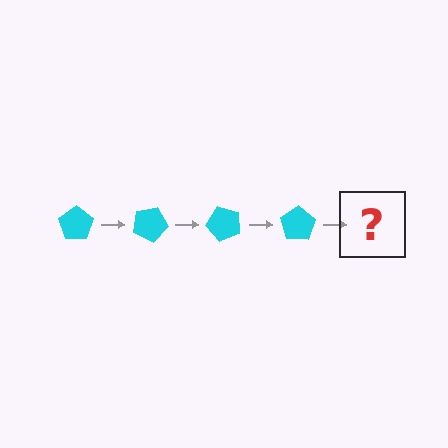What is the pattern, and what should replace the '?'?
The pattern is that the pentagon rotates 25 degrees each step. The '?' should be a cyan pentagon rotated 100 degrees.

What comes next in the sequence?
The next element should be a cyan pentagon rotated 100 degrees.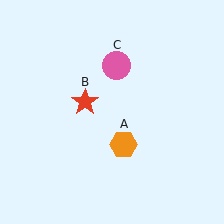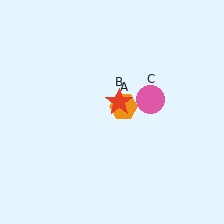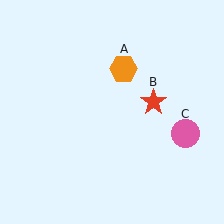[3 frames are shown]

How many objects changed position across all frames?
3 objects changed position: orange hexagon (object A), red star (object B), pink circle (object C).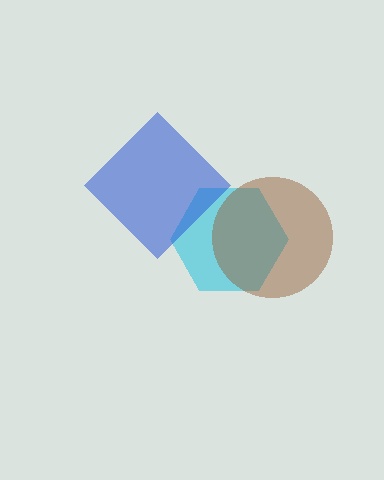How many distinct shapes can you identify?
There are 3 distinct shapes: a cyan hexagon, a blue diamond, a brown circle.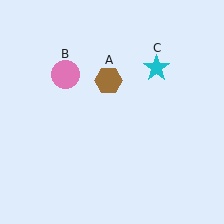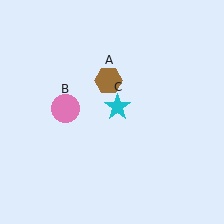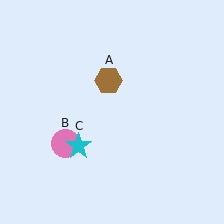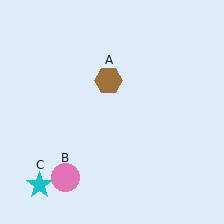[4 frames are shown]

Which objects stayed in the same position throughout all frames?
Brown hexagon (object A) remained stationary.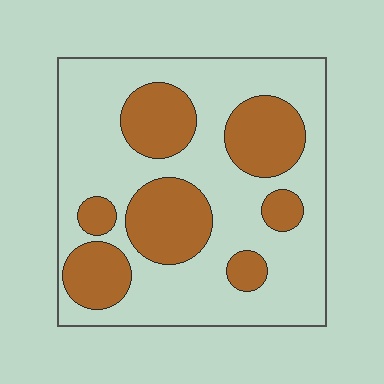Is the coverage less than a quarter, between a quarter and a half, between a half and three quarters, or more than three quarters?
Between a quarter and a half.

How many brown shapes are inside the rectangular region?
7.